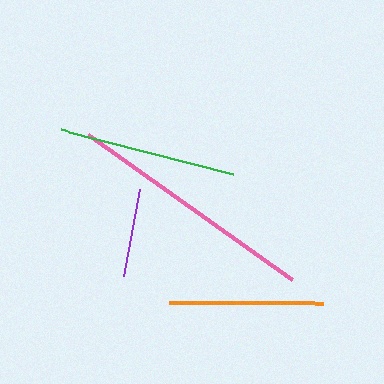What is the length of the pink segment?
The pink segment is approximately 249 pixels long.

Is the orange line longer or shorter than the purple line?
The orange line is longer than the purple line.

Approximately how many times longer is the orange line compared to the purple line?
The orange line is approximately 1.7 times the length of the purple line.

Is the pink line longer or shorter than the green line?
The pink line is longer than the green line.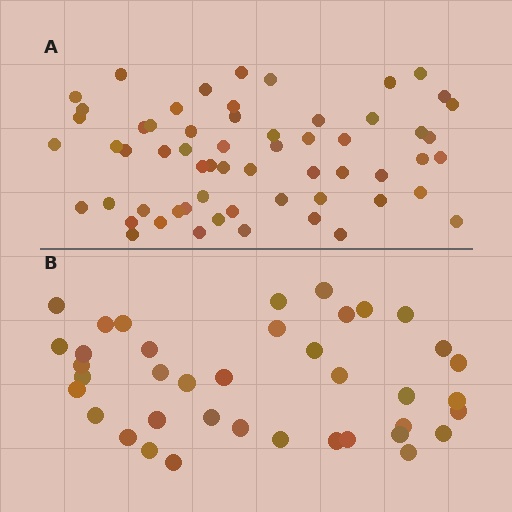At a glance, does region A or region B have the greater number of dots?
Region A (the top region) has more dots.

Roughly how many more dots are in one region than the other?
Region A has approximately 20 more dots than region B.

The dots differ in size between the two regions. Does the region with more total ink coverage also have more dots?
No. Region B has more total ink coverage because its dots are larger, but region A actually contains more individual dots. Total area can be misleading — the number of items is what matters here.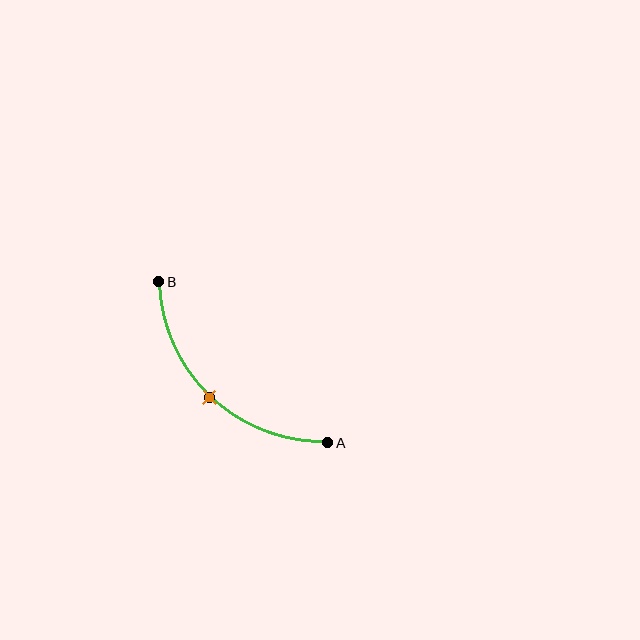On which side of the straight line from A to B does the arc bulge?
The arc bulges below and to the left of the straight line connecting A and B.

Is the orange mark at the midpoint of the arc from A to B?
Yes. The orange mark lies on the arc at equal arc-length from both A and B — it is the arc midpoint.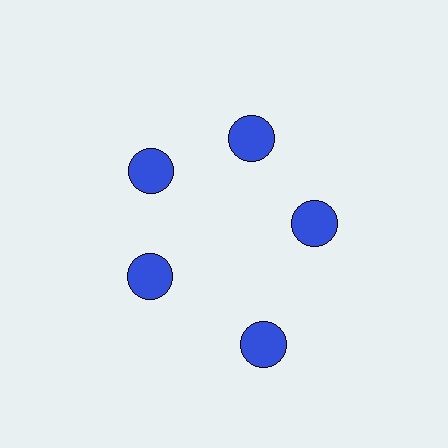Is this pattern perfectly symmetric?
No. The 5 blue circles are arranged in a ring, but one element near the 5 o'clock position is pushed outward from the center, breaking the 5-fold rotational symmetry.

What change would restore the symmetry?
The symmetry would be restored by moving it inward, back onto the ring so that all 5 circles sit at equal angles and equal distance from the center.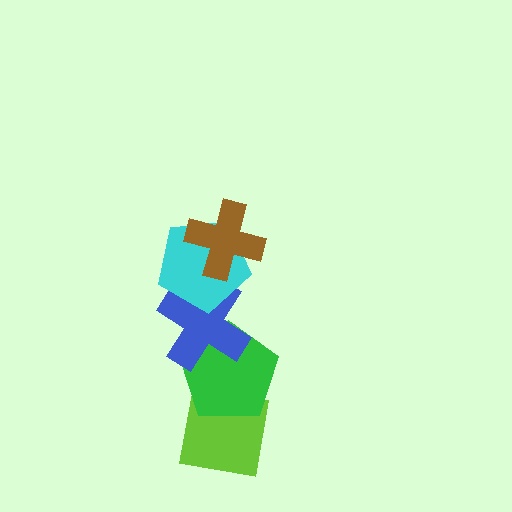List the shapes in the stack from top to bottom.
From top to bottom: the brown cross, the cyan pentagon, the blue cross, the green pentagon, the lime square.